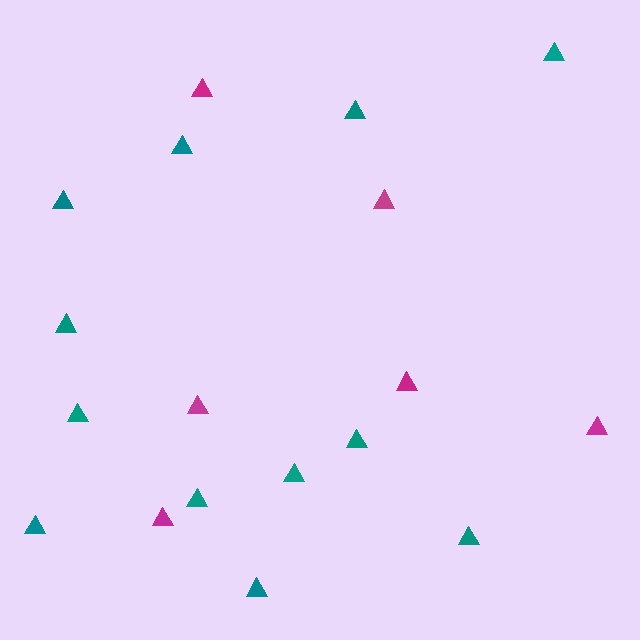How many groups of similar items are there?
There are 2 groups: one group of magenta triangles (6) and one group of teal triangles (12).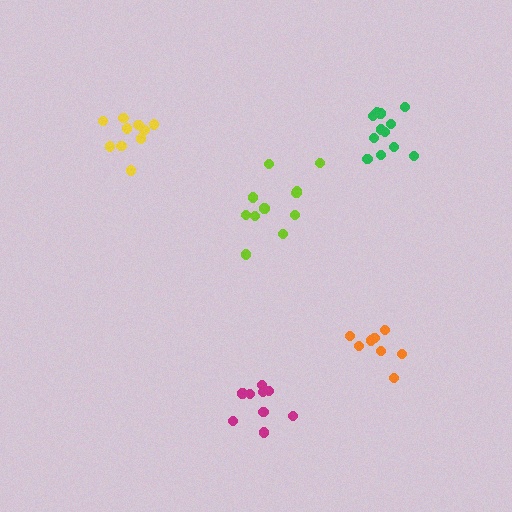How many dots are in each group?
Group 1: 11 dots, Group 2: 8 dots, Group 3: 12 dots, Group 4: 10 dots, Group 5: 9 dots (50 total).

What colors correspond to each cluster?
The clusters are colored: lime, orange, green, yellow, magenta.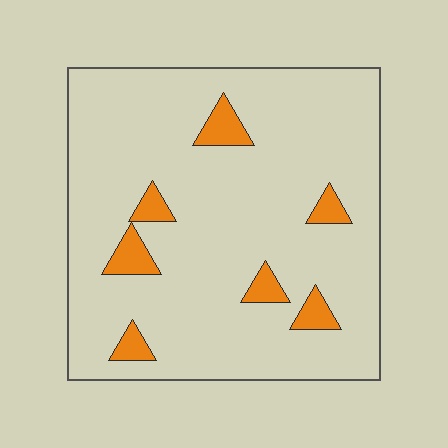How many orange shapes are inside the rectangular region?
7.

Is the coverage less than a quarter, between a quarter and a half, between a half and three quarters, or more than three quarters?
Less than a quarter.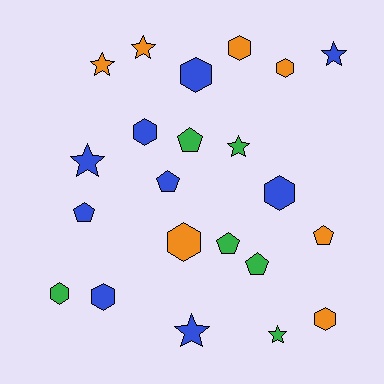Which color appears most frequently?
Blue, with 9 objects.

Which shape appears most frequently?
Hexagon, with 9 objects.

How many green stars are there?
There are 2 green stars.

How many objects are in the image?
There are 22 objects.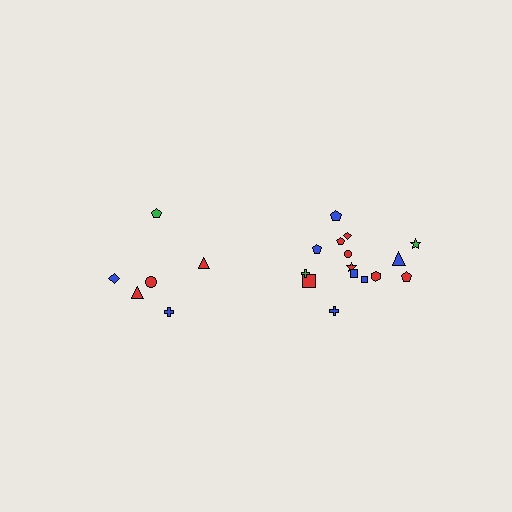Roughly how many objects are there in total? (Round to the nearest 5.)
Roughly 20 objects in total.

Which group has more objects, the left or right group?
The right group.